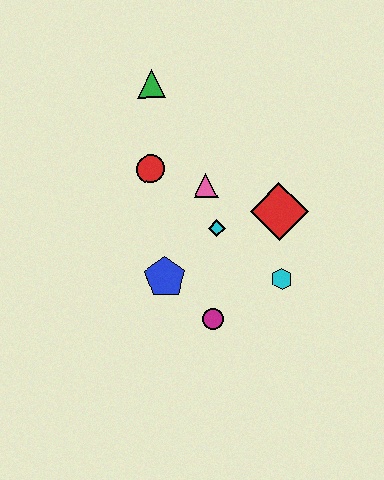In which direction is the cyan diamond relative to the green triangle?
The cyan diamond is below the green triangle.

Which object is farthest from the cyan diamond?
The green triangle is farthest from the cyan diamond.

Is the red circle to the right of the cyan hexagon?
No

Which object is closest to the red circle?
The pink triangle is closest to the red circle.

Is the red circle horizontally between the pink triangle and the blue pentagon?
No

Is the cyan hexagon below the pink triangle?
Yes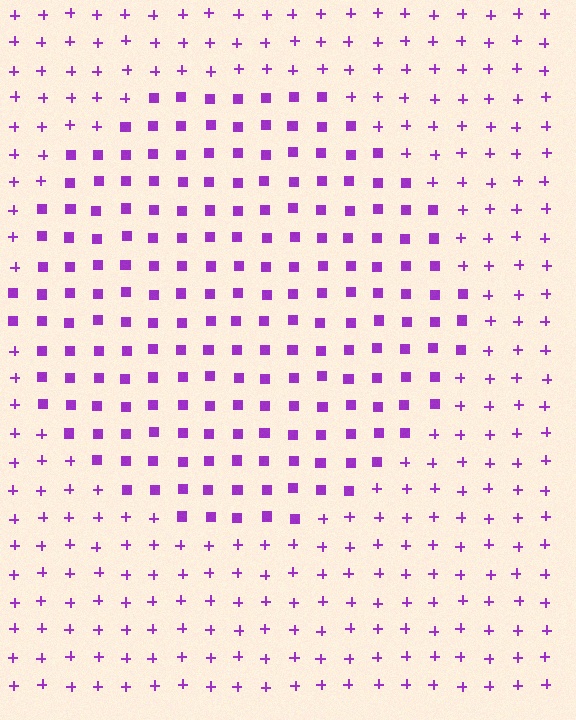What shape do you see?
I see a circle.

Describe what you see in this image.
The image is filled with small purple elements arranged in a uniform grid. A circle-shaped region contains squares, while the surrounding area contains plus signs. The boundary is defined purely by the change in element shape.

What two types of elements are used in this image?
The image uses squares inside the circle region and plus signs outside it.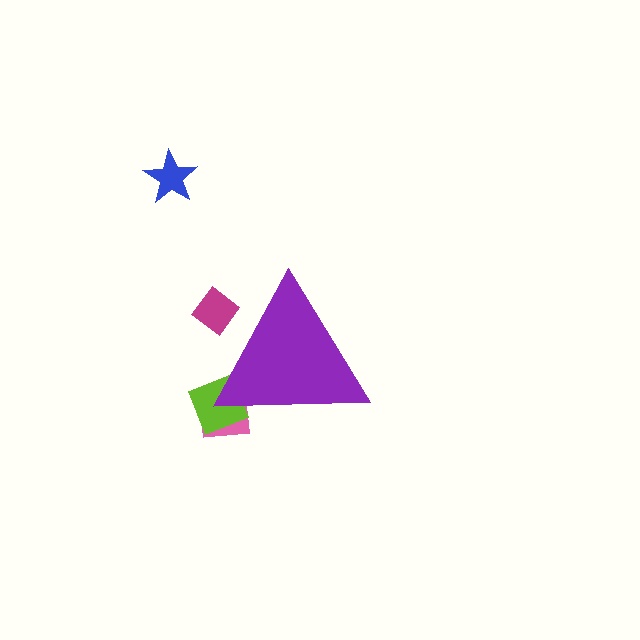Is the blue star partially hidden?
No, the blue star is fully visible.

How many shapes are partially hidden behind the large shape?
3 shapes are partially hidden.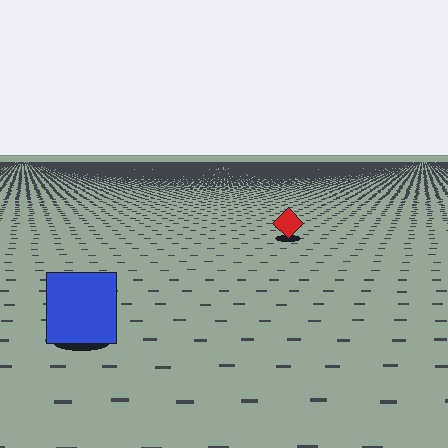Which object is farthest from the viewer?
The red diamond is farthest from the viewer. It appears smaller and the ground texture around it is denser.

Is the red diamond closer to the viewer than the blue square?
No. The blue square is closer — you can tell from the texture gradient: the ground texture is coarser near it.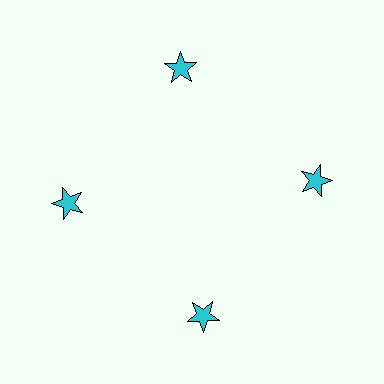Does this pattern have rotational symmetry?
Yes, this pattern has 4-fold rotational symmetry. It looks the same after rotating 90 degrees around the center.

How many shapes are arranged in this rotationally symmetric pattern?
There are 4 shapes, arranged in 4 groups of 1.